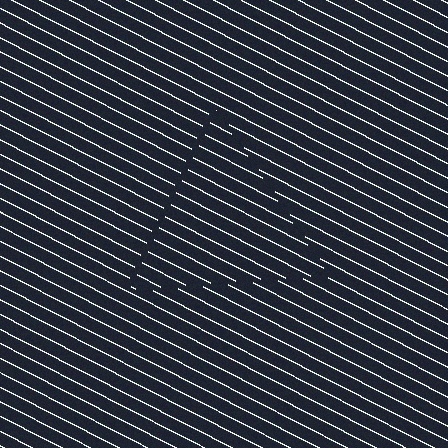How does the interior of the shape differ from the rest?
The interior of the shape contains the same grating, shifted by half a period — the contour is defined by the phase discontinuity where line-ends from the inner and outer gratings abut.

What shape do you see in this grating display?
An illusory triangle. The interior of the shape contains the same grating, shifted by half a period — the contour is defined by the phase discontinuity where line-ends from the inner and outer gratings abut.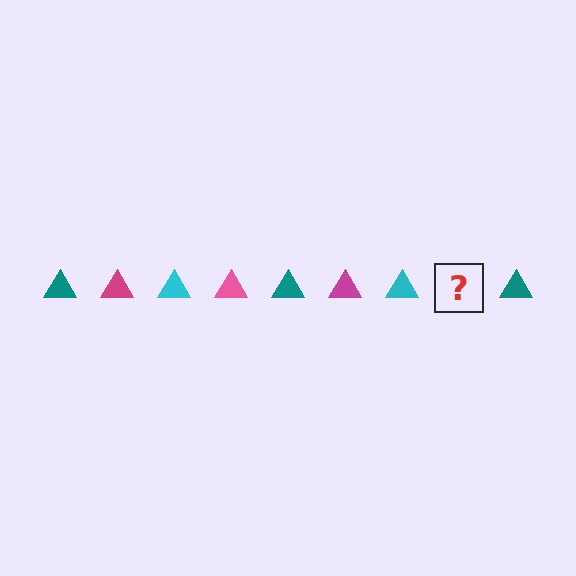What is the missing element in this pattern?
The missing element is a pink triangle.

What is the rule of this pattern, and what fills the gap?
The rule is that the pattern cycles through teal, magenta, cyan, pink triangles. The gap should be filled with a pink triangle.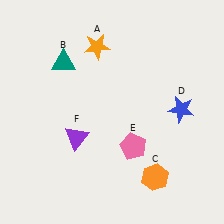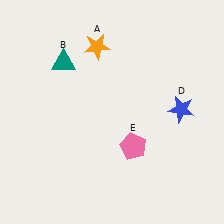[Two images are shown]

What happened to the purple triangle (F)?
The purple triangle (F) was removed in Image 2. It was in the bottom-left area of Image 1.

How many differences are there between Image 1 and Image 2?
There are 2 differences between the two images.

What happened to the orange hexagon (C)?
The orange hexagon (C) was removed in Image 2. It was in the bottom-right area of Image 1.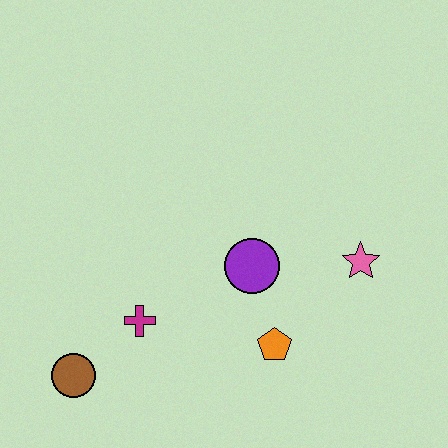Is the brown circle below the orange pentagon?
Yes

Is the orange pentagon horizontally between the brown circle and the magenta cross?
No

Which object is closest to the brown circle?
The magenta cross is closest to the brown circle.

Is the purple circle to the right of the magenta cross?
Yes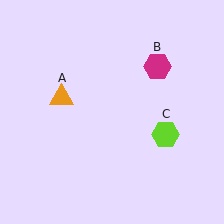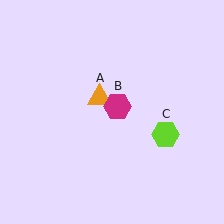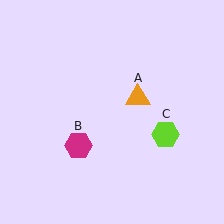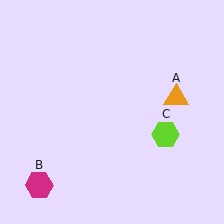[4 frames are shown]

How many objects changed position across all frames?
2 objects changed position: orange triangle (object A), magenta hexagon (object B).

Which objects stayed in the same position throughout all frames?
Lime hexagon (object C) remained stationary.